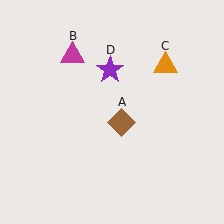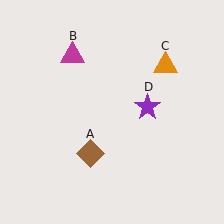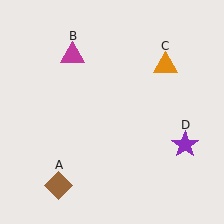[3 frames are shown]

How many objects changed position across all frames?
2 objects changed position: brown diamond (object A), purple star (object D).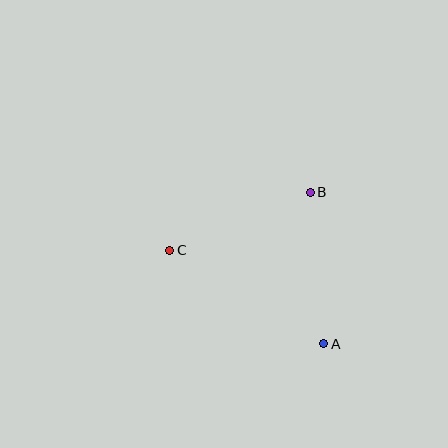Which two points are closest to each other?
Points A and B are closest to each other.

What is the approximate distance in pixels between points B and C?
The distance between B and C is approximately 152 pixels.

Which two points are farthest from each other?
Points A and C are farthest from each other.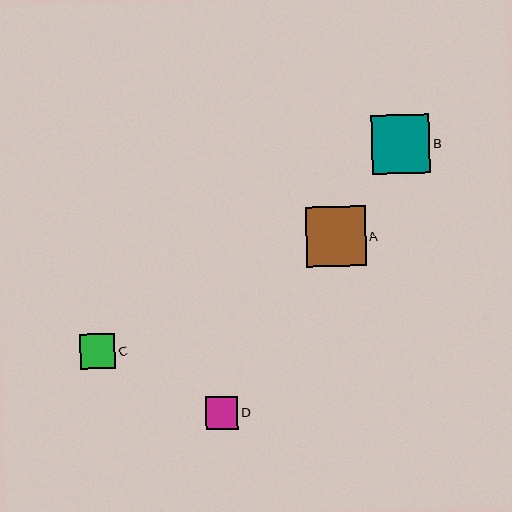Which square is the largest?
Square A is the largest with a size of approximately 60 pixels.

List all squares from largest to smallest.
From largest to smallest: A, B, C, D.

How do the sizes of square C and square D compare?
Square C and square D are approximately the same size.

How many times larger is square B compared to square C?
Square B is approximately 1.7 times the size of square C.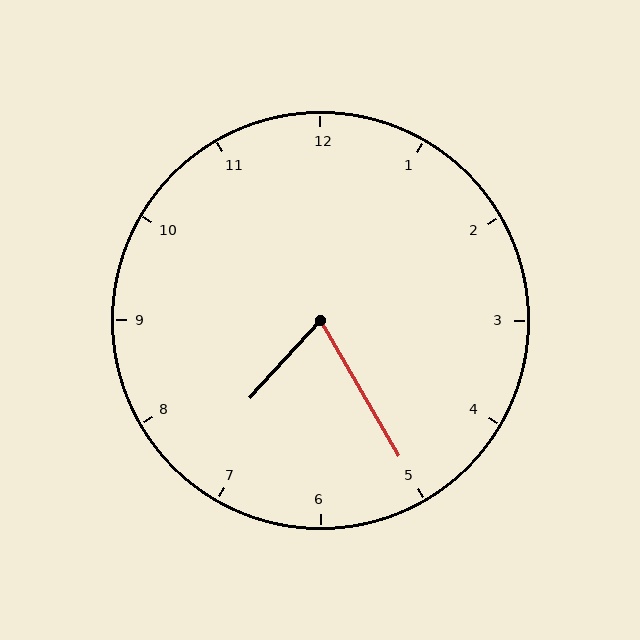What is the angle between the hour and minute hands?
Approximately 72 degrees.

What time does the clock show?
7:25.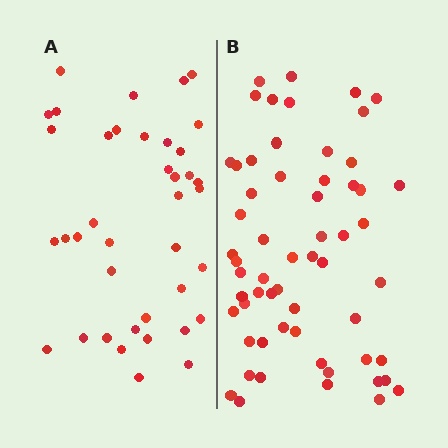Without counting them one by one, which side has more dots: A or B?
Region B (the right region) has more dots.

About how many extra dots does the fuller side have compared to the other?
Region B has approximately 20 more dots than region A.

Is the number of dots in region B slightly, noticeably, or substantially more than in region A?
Region B has substantially more. The ratio is roughly 1.5 to 1.